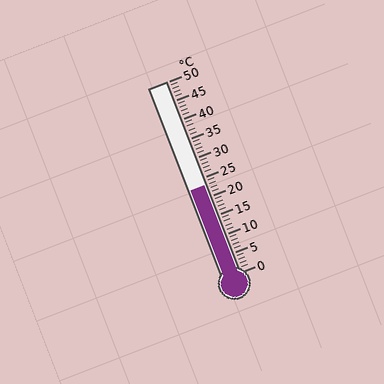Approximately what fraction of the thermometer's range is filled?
The thermometer is filled to approximately 45% of its range.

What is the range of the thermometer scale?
The thermometer scale ranges from 0°C to 50°C.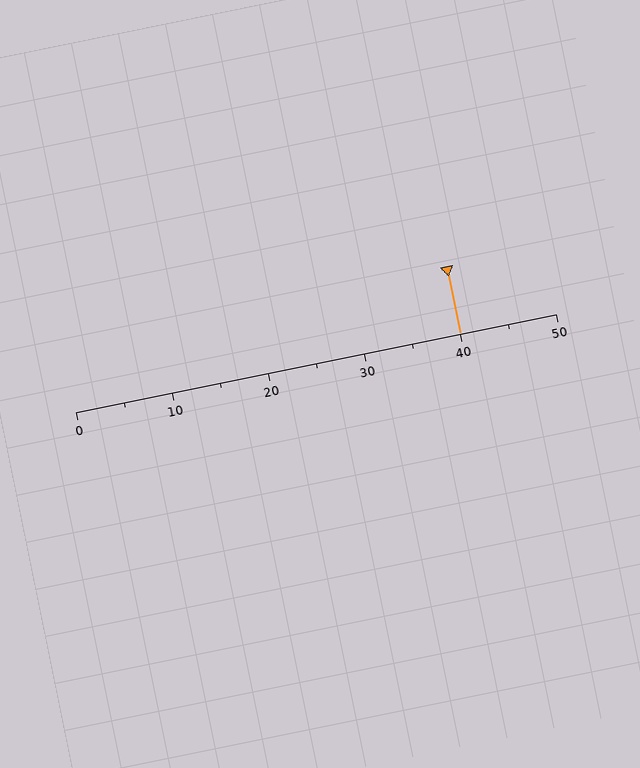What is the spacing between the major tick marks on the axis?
The major ticks are spaced 10 apart.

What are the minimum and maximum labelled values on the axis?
The axis runs from 0 to 50.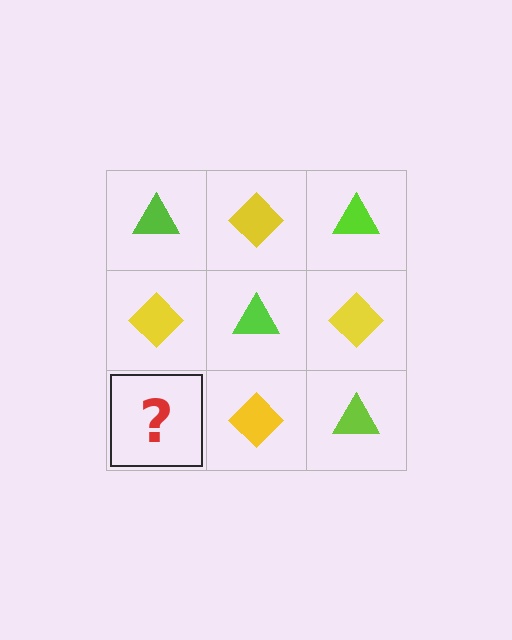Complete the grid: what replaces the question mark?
The question mark should be replaced with a lime triangle.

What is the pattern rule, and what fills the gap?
The rule is that it alternates lime triangle and yellow diamond in a checkerboard pattern. The gap should be filled with a lime triangle.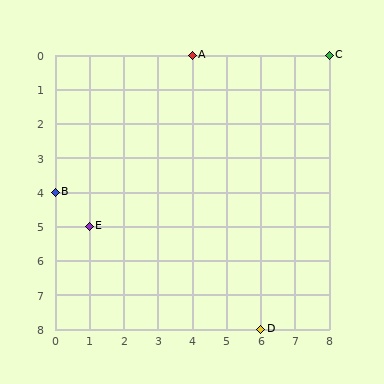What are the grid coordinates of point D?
Point D is at grid coordinates (6, 8).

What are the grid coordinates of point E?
Point E is at grid coordinates (1, 5).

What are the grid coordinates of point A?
Point A is at grid coordinates (4, 0).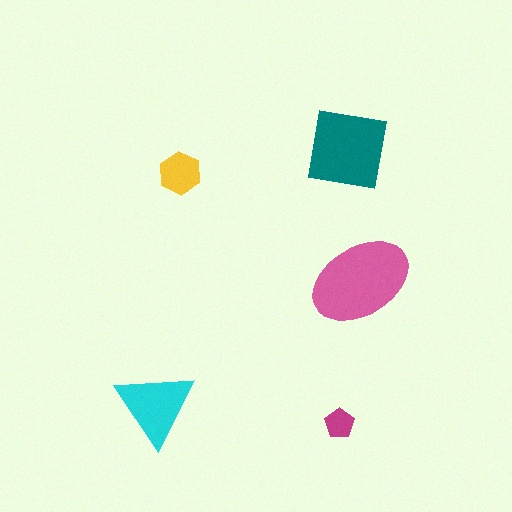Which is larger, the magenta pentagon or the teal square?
The teal square.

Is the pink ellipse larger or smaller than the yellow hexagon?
Larger.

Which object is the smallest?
The magenta pentagon.